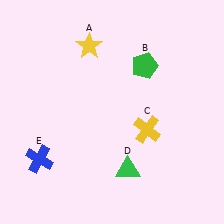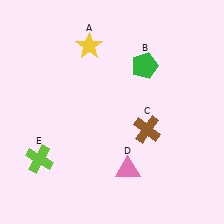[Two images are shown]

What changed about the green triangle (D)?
In Image 1, D is green. In Image 2, it changed to pink.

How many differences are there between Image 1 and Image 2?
There are 3 differences between the two images.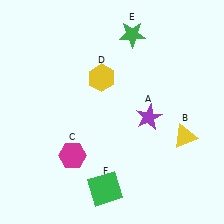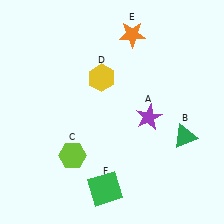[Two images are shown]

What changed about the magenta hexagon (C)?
In Image 1, C is magenta. In Image 2, it changed to lime.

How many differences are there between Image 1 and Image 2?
There are 3 differences between the two images.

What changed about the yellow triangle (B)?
In Image 1, B is yellow. In Image 2, it changed to green.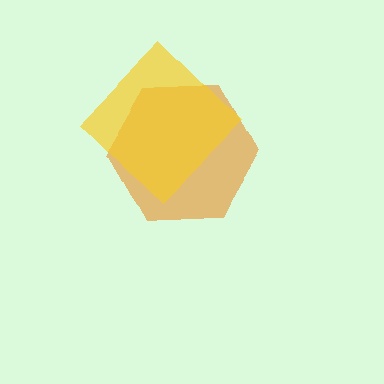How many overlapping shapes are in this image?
There are 2 overlapping shapes in the image.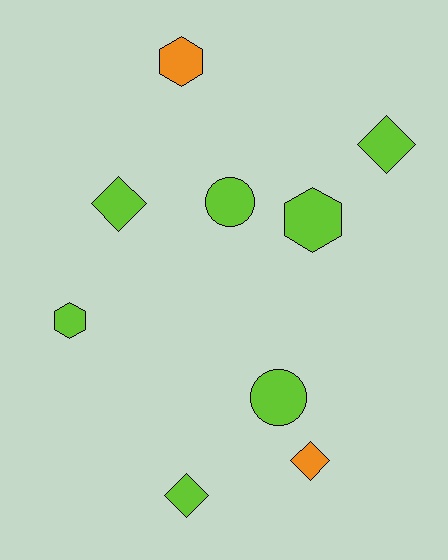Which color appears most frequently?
Lime, with 7 objects.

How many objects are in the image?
There are 9 objects.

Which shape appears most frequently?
Diamond, with 4 objects.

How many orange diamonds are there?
There is 1 orange diamond.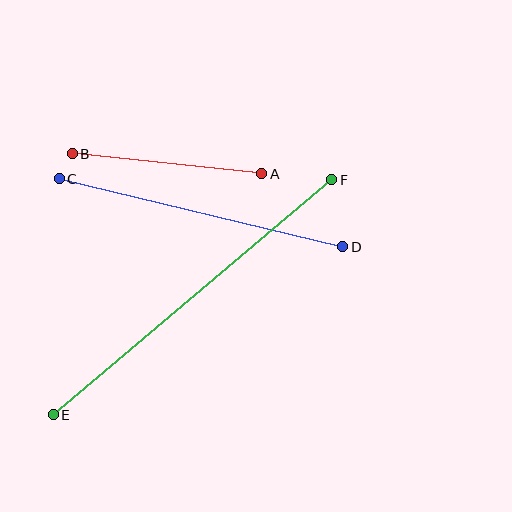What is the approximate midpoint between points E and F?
The midpoint is at approximately (193, 297) pixels.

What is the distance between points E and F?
The distance is approximately 365 pixels.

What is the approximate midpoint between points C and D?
The midpoint is at approximately (201, 213) pixels.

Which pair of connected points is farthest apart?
Points E and F are farthest apart.